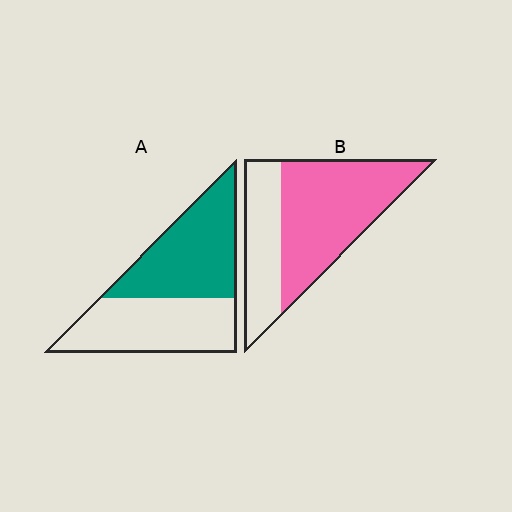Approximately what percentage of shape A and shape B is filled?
A is approximately 50% and B is approximately 65%.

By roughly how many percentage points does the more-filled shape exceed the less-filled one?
By roughly 15 percentage points (B over A).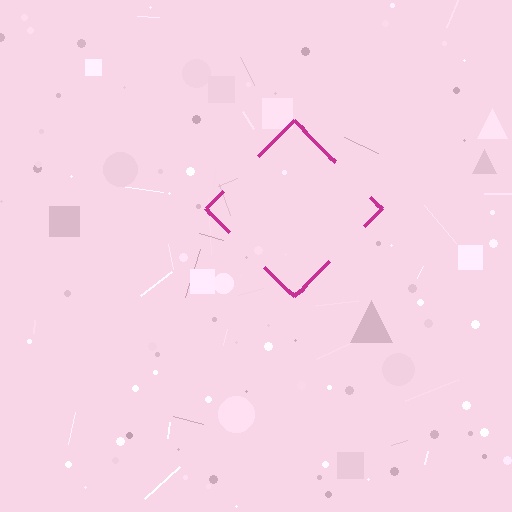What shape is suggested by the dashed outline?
The dashed outline suggests a diamond.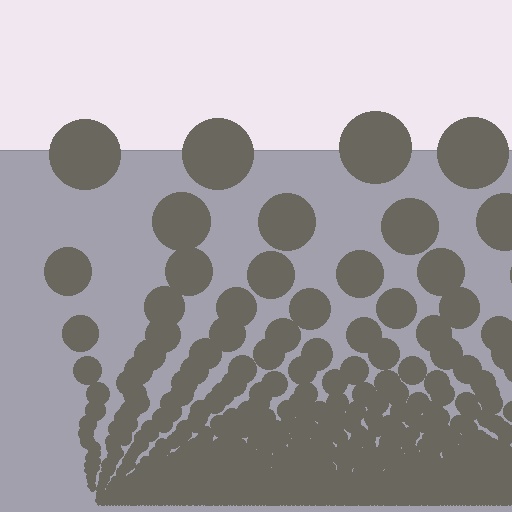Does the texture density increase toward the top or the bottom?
Density increases toward the bottom.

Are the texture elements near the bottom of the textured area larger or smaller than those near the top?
Smaller. The gradient is inverted — elements near the bottom are smaller and denser.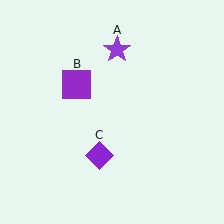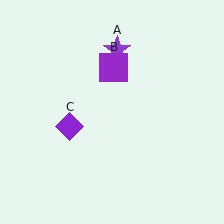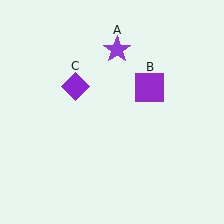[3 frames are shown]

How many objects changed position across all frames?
2 objects changed position: purple square (object B), purple diamond (object C).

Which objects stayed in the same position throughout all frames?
Purple star (object A) remained stationary.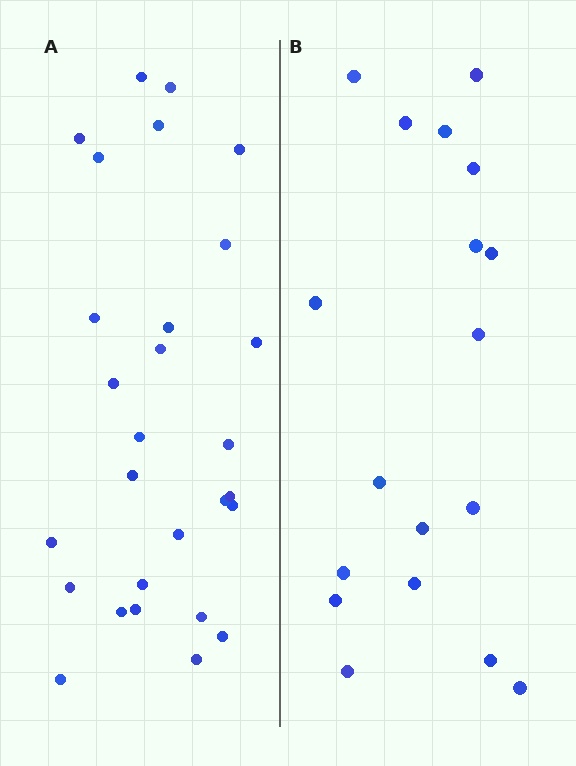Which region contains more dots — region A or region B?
Region A (the left region) has more dots.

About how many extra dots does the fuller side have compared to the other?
Region A has roughly 10 or so more dots than region B.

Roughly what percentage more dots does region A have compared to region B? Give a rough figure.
About 55% more.